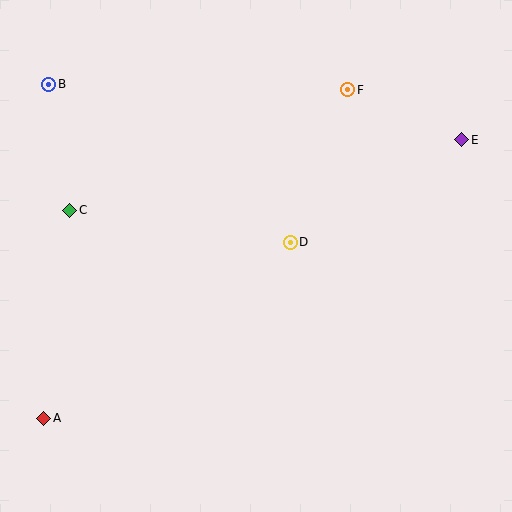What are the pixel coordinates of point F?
Point F is at (348, 90).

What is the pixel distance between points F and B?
The distance between F and B is 299 pixels.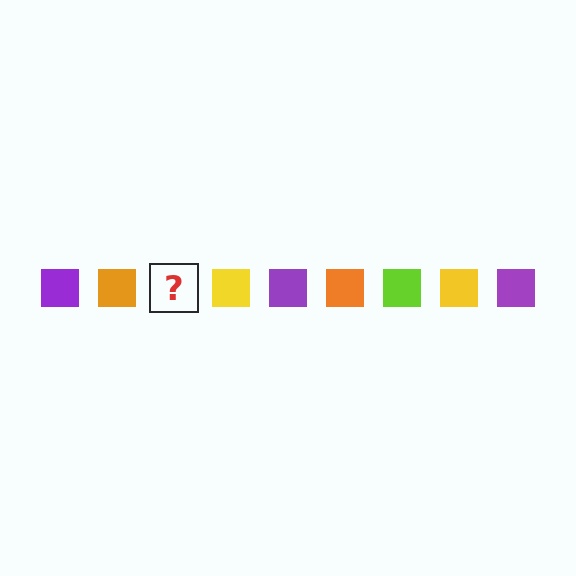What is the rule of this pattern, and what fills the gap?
The rule is that the pattern cycles through purple, orange, lime, yellow squares. The gap should be filled with a lime square.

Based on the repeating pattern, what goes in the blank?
The blank should be a lime square.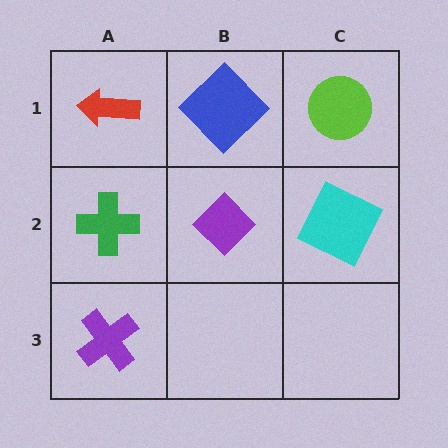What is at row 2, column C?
A cyan square.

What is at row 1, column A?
A red arrow.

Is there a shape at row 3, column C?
No, that cell is empty.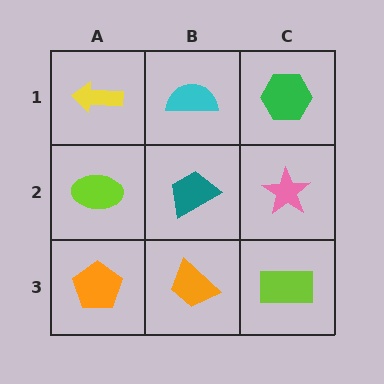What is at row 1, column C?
A green hexagon.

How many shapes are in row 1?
3 shapes.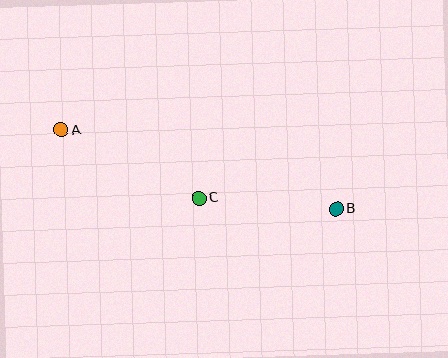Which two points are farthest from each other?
Points A and B are farthest from each other.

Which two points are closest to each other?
Points B and C are closest to each other.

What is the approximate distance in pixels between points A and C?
The distance between A and C is approximately 153 pixels.